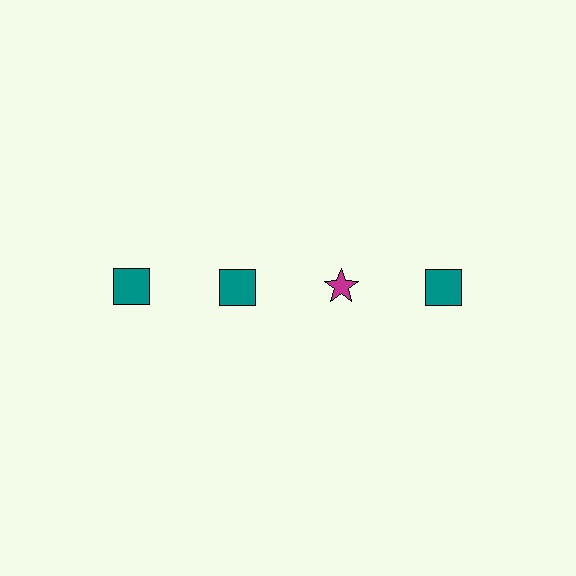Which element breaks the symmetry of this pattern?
The magenta star in the top row, center column breaks the symmetry. All other shapes are teal squares.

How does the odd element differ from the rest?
It differs in both color (magenta instead of teal) and shape (star instead of square).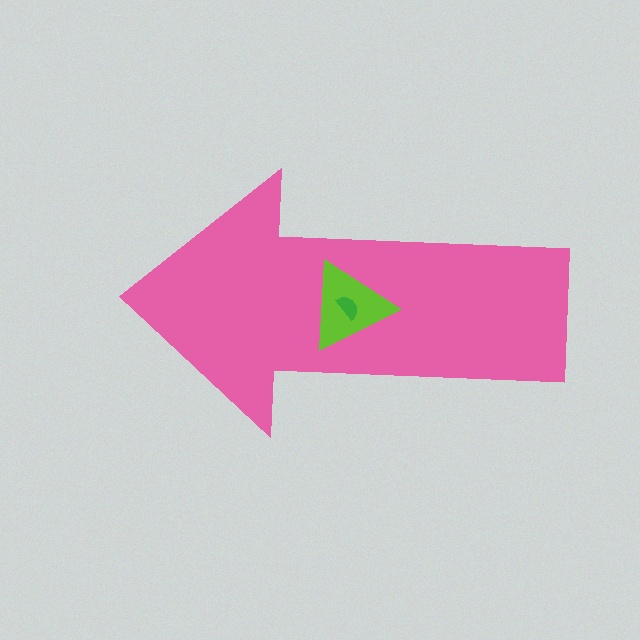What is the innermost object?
The green semicircle.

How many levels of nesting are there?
3.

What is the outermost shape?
The pink arrow.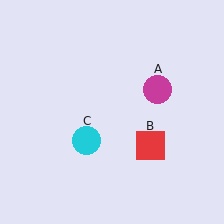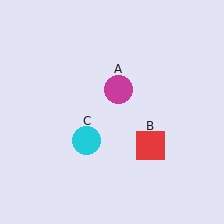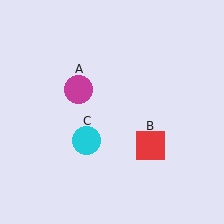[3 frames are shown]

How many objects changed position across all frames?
1 object changed position: magenta circle (object A).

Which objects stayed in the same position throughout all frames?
Red square (object B) and cyan circle (object C) remained stationary.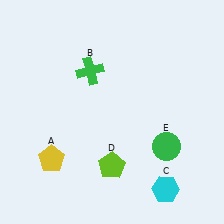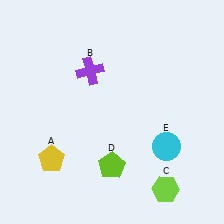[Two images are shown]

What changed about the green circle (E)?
In Image 1, E is green. In Image 2, it changed to cyan.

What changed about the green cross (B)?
In Image 1, B is green. In Image 2, it changed to purple.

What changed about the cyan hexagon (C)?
In Image 1, C is cyan. In Image 2, it changed to lime.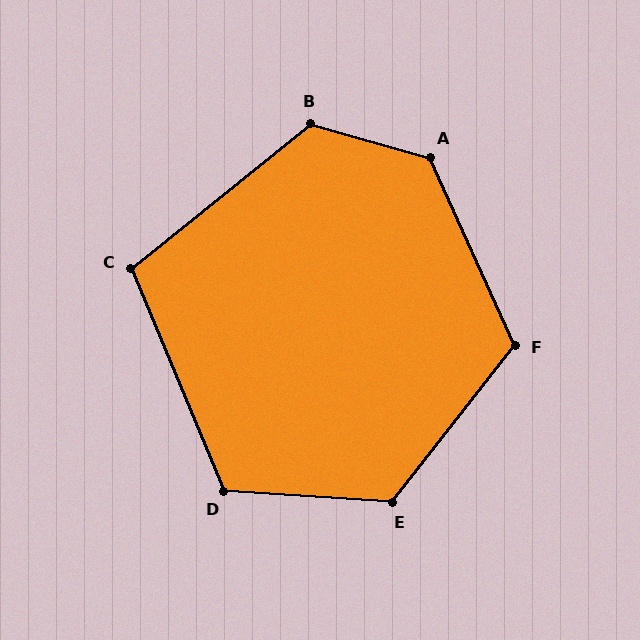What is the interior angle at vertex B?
Approximately 125 degrees (obtuse).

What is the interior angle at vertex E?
Approximately 124 degrees (obtuse).